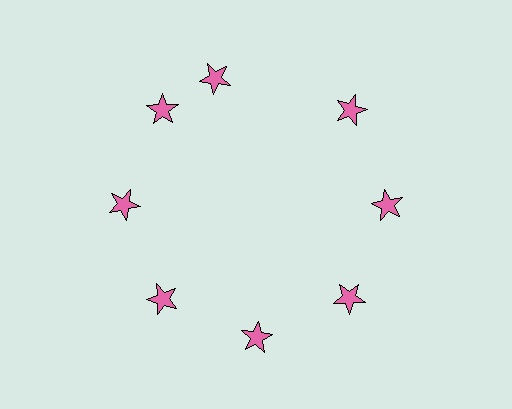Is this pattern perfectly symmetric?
No. The 8 pink stars are arranged in a ring, but one element near the 12 o'clock position is rotated out of alignment along the ring, breaking the 8-fold rotational symmetry.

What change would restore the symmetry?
The symmetry would be restored by rotating it back into even spacing with its neighbors so that all 8 stars sit at equal angles and equal distance from the center.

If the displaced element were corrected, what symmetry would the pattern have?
It would have 8-fold rotational symmetry — the pattern would map onto itself every 45 degrees.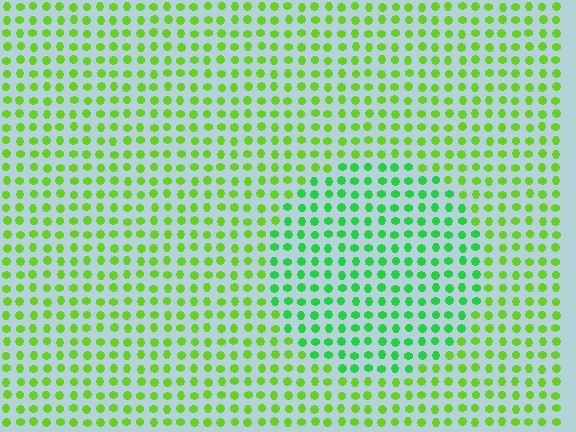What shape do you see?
I see a circle.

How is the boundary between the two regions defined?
The boundary is defined purely by a slight shift in hue (about 34 degrees). Spacing, size, and orientation are identical on both sides.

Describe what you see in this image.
The image is filled with small lime elements in a uniform arrangement. A circle-shaped region is visible where the elements are tinted to a slightly different hue, forming a subtle color boundary.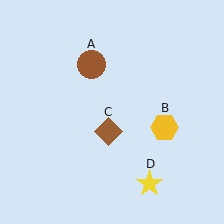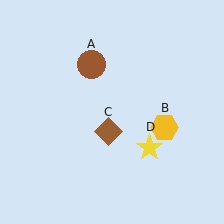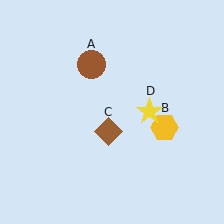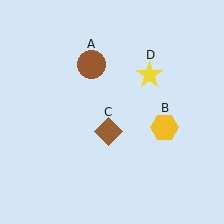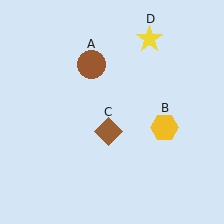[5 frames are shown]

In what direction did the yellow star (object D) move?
The yellow star (object D) moved up.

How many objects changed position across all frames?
1 object changed position: yellow star (object D).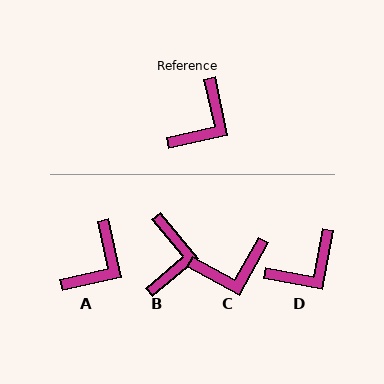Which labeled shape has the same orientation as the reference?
A.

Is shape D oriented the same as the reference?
No, it is off by about 23 degrees.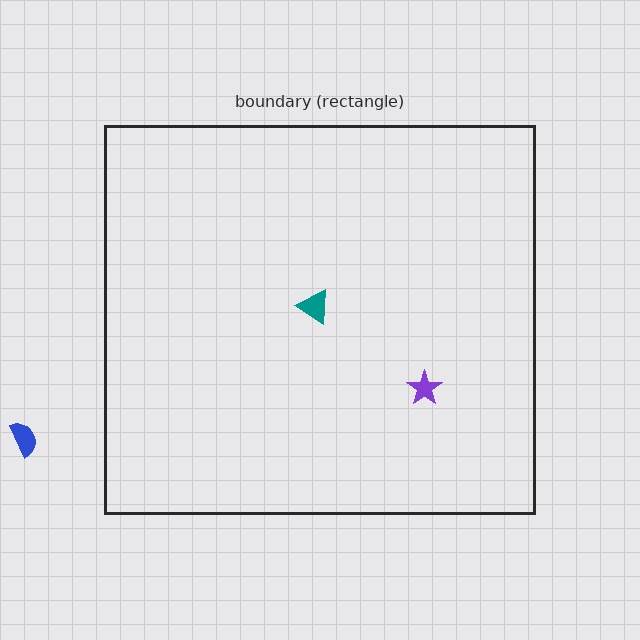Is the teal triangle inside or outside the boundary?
Inside.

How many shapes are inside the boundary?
2 inside, 1 outside.